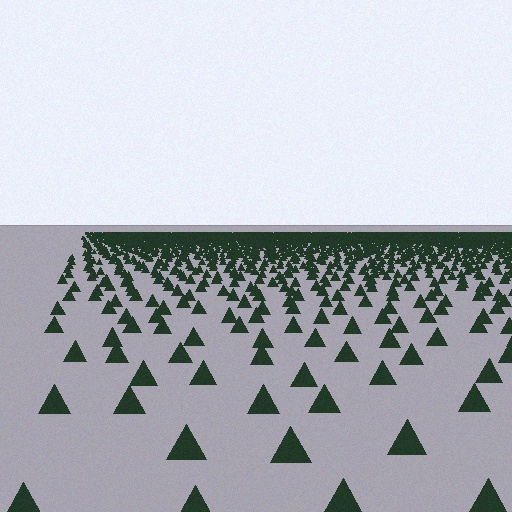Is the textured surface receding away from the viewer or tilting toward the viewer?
The surface is receding away from the viewer. Texture elements get smaller and denser toward the top.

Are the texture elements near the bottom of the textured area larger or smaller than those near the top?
Larger. Near the bottom, elements are closer to the viewer and appear at a bigger on-screen size.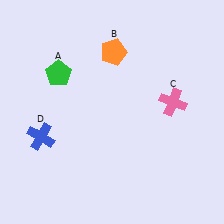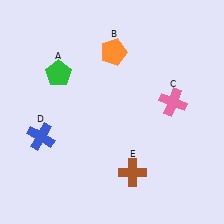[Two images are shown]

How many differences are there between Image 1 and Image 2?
There is 1 difference between the two images.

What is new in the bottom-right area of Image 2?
A brown cross (E) was added in the bottom-right area of Image 2.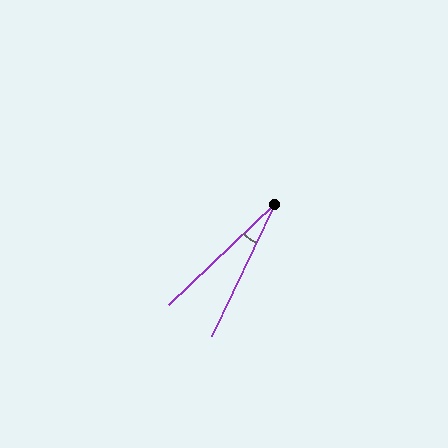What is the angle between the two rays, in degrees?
Approximately 21 degrees.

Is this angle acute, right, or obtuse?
It is acute.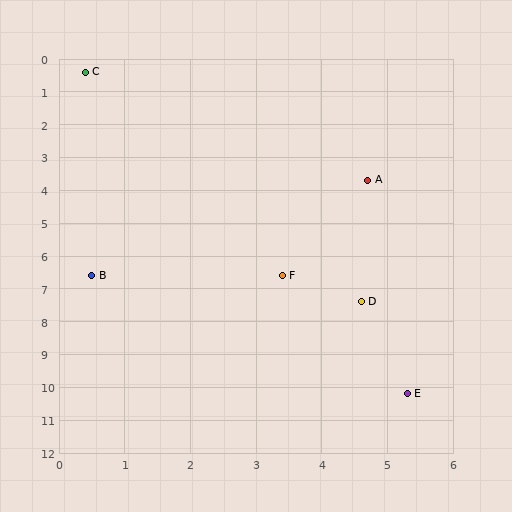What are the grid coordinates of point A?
Point A is at approximately (4.7, 3.7).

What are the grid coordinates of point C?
Point C is at approximately (0.4, 0.4).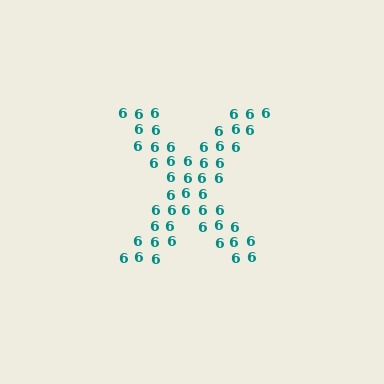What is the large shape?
The large shape is the letter X.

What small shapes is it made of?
It is made of small digit 6's.